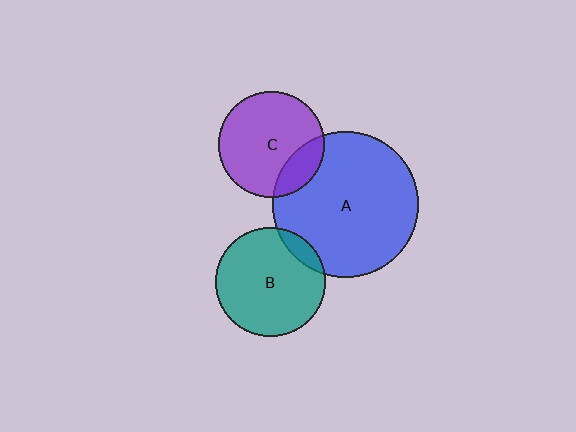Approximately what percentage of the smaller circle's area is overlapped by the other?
Approximately 20%.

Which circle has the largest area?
Circle A (blue).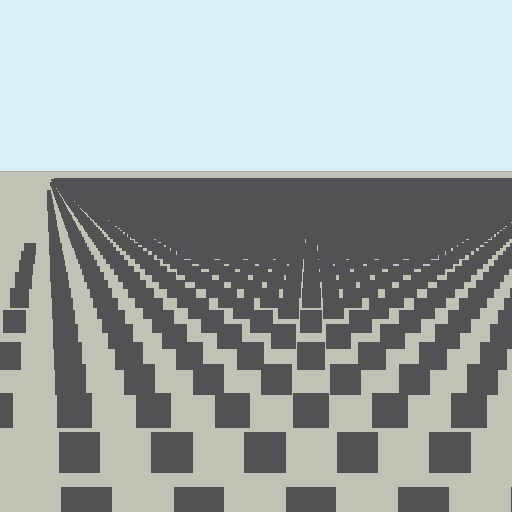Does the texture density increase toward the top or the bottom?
Density increases toward the top.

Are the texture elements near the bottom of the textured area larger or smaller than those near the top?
Larger. Near the bottom, elements are closer to the viewer and appear at a bigger on-screen size.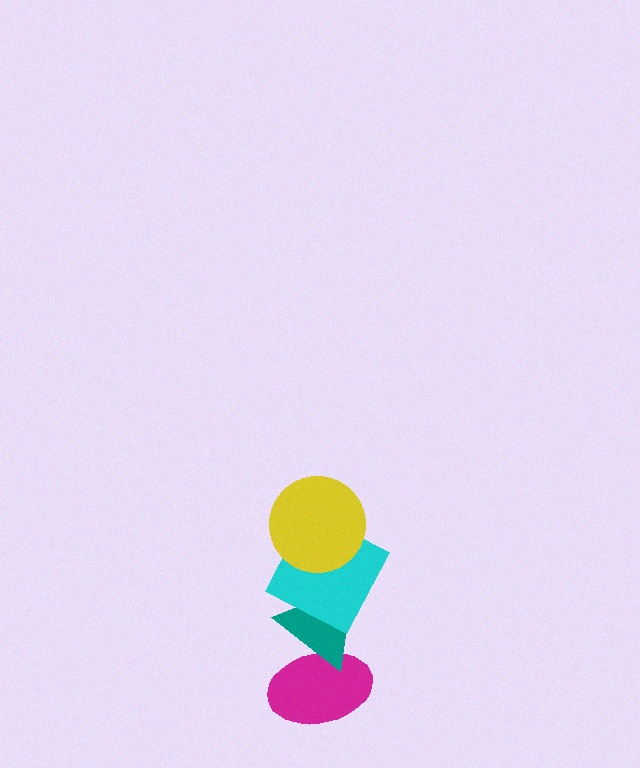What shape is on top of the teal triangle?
The cyan square is on top of the teal triangle.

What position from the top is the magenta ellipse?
The magenta ellipse is 4th from the top.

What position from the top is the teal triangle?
The teal triangle is 3rd from the top.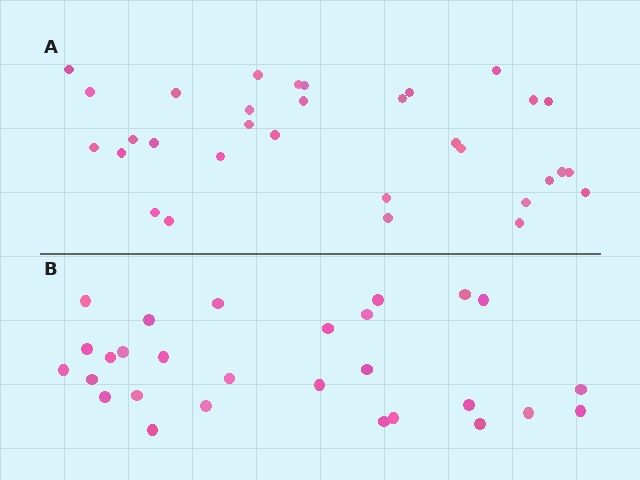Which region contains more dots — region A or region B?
Region A (the top region) has more dots.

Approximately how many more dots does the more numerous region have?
Region A has about 4 more dots than region B.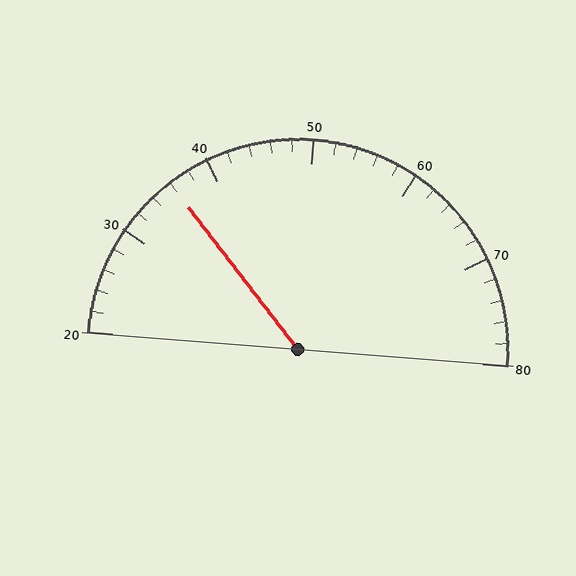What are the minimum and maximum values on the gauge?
The gauge ranges from 20 to 80.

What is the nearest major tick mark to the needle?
The nearest major tick mark is 40.